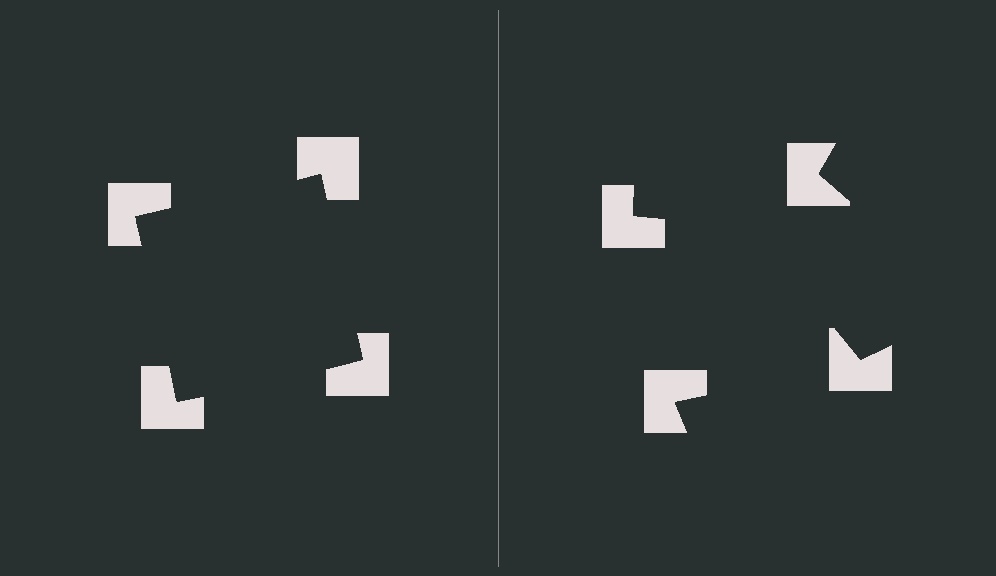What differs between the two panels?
The notched squares are positioned identically on both sides; only the wedge orientations differ. On the left they align to a square; on the right they are misaligned.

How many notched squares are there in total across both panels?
8 — 4 on each side.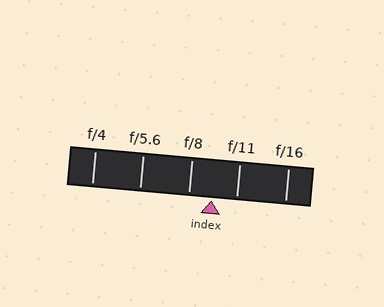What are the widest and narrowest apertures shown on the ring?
The widest aperture shown is f/4 and the narrowest is f/16.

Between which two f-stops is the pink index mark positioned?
The index mark is between f/8 and f/11.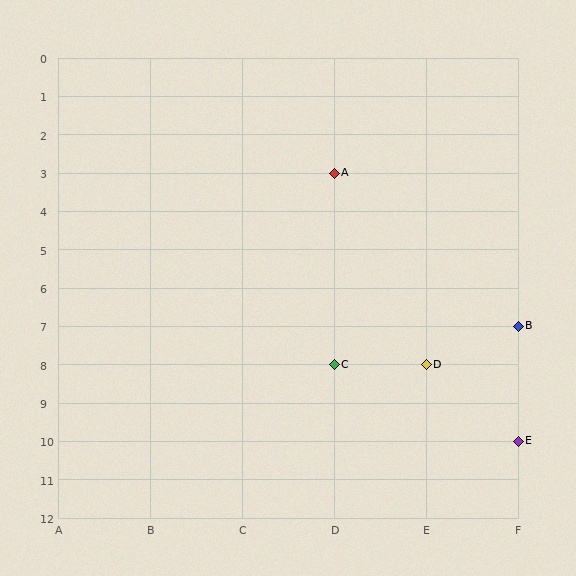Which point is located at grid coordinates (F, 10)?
Point E is at (F, 10).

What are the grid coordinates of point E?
Point E is at grid coordinates (F, 10).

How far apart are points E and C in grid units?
Points E and C are 2 columns and 2 rows apart (about 2.8 grid units diagonally).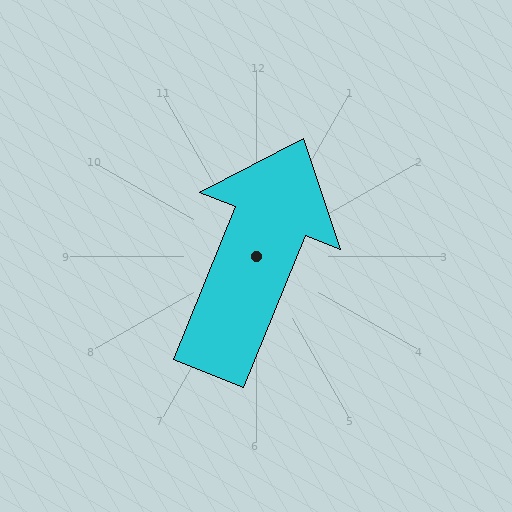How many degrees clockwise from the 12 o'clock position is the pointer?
Approximately 22 degrees.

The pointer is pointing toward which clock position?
Roughly 1 o'clock.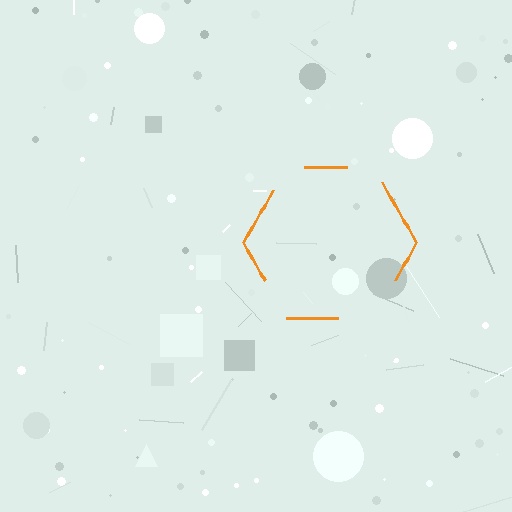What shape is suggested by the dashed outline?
The dashed outline suggests a hexagon.